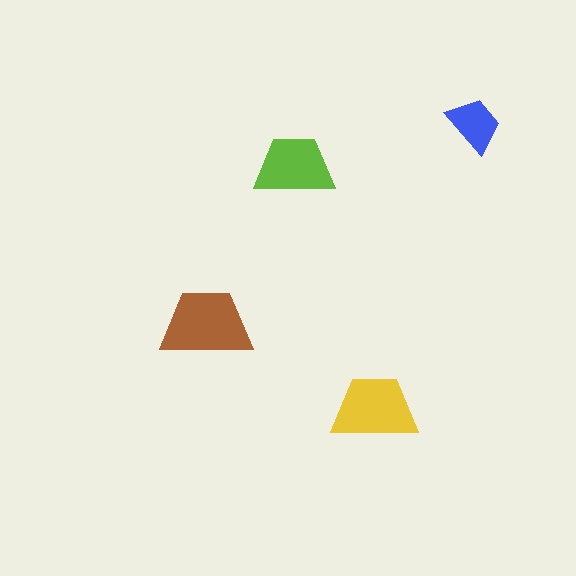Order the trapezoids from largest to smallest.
the brown one, the yellow one, the lime one, the blue one.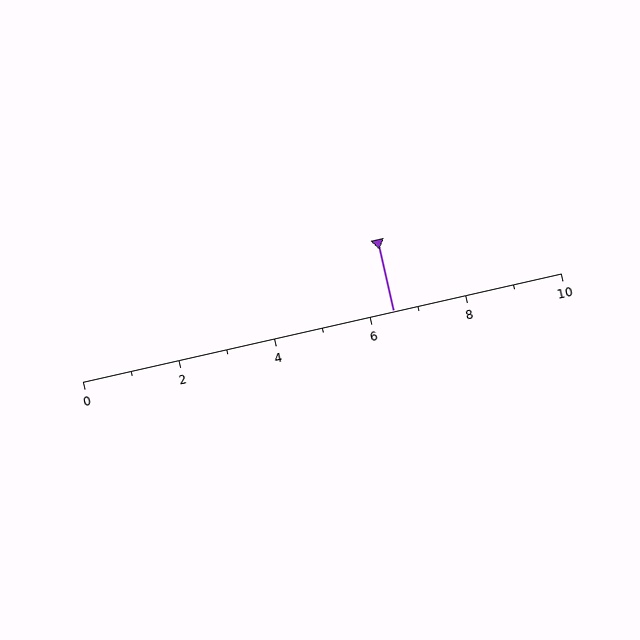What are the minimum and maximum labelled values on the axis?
The axis runs from 0 to 10.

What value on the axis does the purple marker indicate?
The marker indicates approximately 6.5.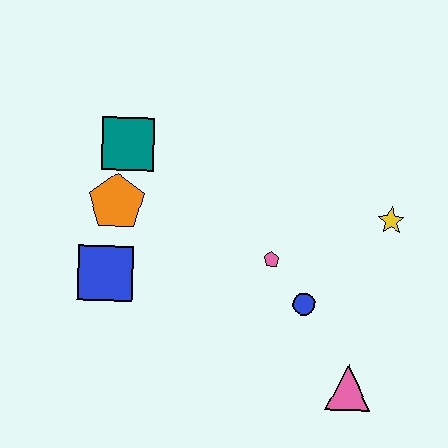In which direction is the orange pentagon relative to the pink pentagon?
The orange pentagon is to the left of the pink pentagon.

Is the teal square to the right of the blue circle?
No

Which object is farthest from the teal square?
The pink triangle is farthest from the teal square.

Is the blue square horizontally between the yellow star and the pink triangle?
No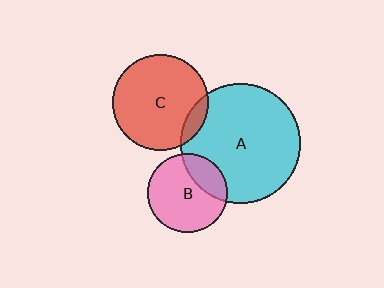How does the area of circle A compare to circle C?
Approximately 1.6 times.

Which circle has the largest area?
Circle A (cyan).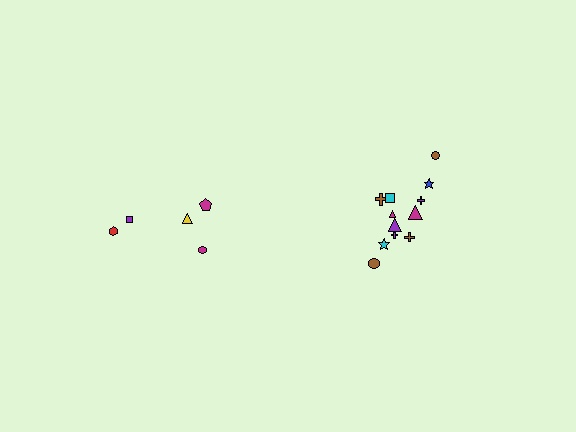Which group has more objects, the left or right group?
The right group.